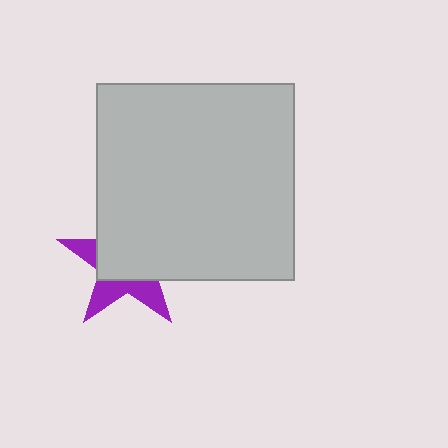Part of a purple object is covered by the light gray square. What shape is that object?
It is a star.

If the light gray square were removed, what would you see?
You would see the complete purple star.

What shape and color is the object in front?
The object in front is a light gray square.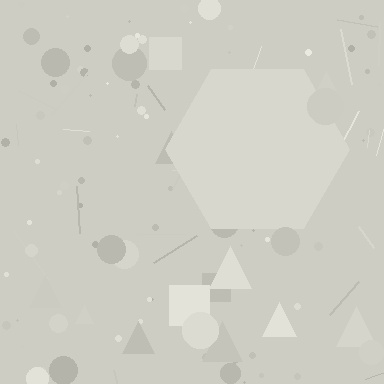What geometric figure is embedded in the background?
A hexagon is embedded in the background.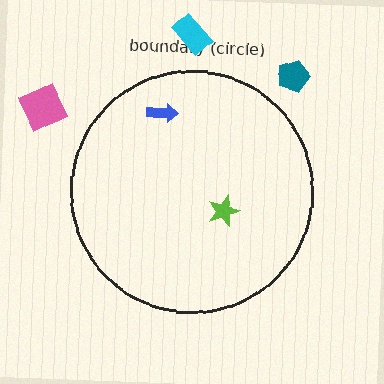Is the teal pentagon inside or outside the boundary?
Outside.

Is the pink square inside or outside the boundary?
Outside.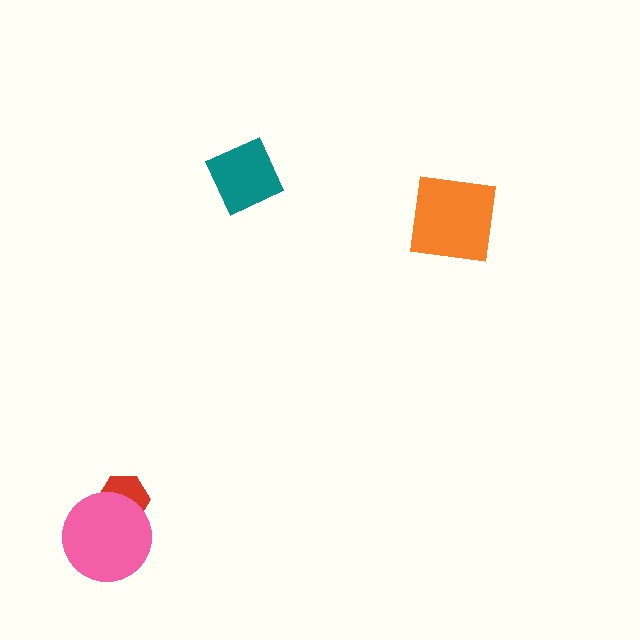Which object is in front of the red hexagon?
The pink circle is in front of the red hexagon.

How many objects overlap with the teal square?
0 objects overlap with the teal square.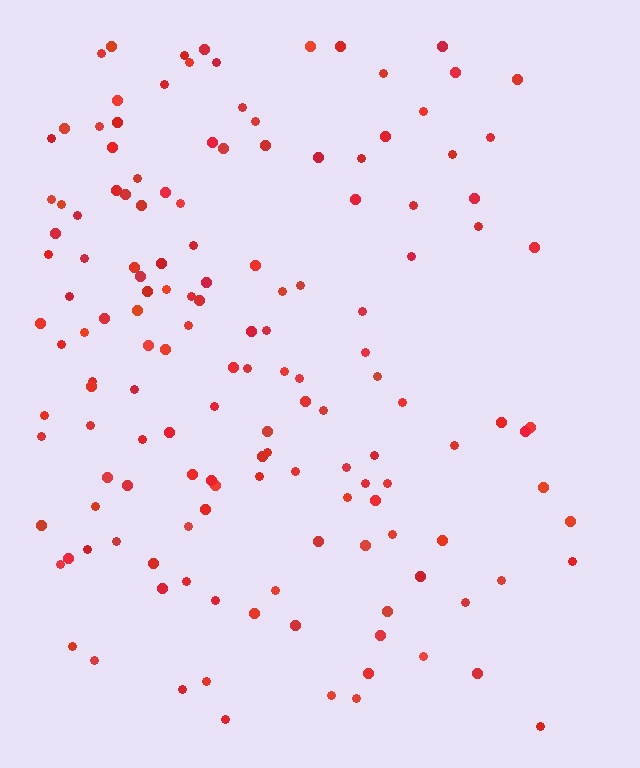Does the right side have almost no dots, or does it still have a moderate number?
Still a moderate number, just noticeably fewer than the left.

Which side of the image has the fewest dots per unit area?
The right.